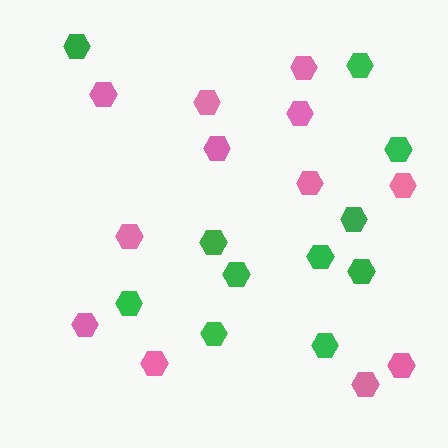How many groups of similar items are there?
There are 2 groups: one group of green hexagons (11) and one group of pink hexagons (12).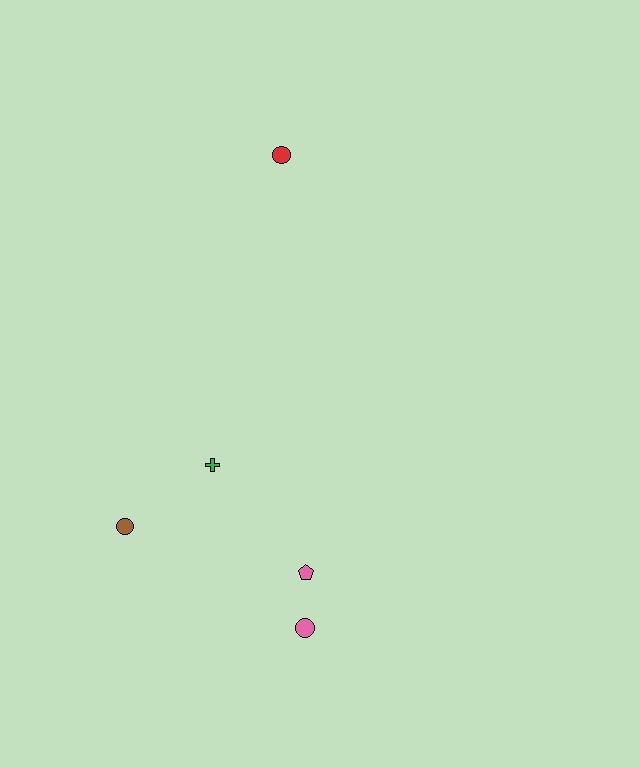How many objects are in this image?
There are 5 objects.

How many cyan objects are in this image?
There are no cyan objects.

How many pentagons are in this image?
There is 1 pentagon.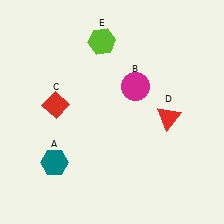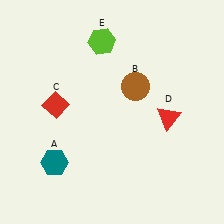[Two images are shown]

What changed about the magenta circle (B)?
In Image 1, B is magenta. In Image 2, it changed to brown.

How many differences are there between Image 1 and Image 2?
There is 1 difference between the two images.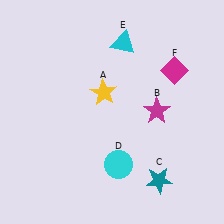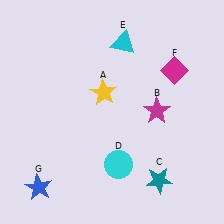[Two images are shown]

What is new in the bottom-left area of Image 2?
A blue star (G) was added in the bottom-left area of Image 2.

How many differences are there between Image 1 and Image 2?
There is 1 difference between the two images.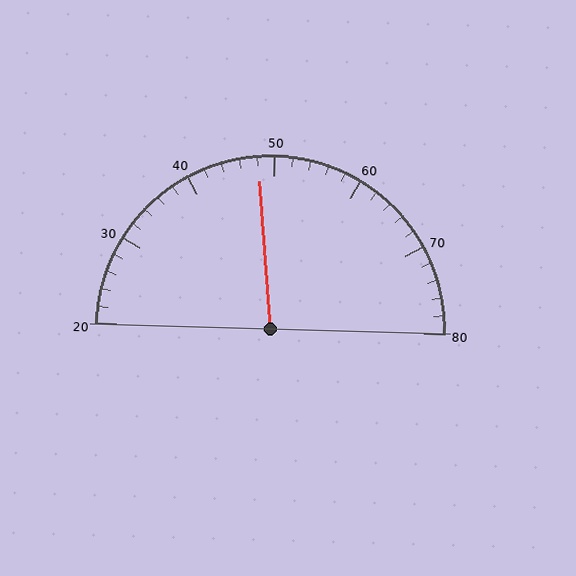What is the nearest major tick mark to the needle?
The nearest major tick mark is 50.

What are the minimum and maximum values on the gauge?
The gauge ranges from 20 to 80.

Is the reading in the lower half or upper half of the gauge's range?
The reading is in the lower half of the range (20 to 80).